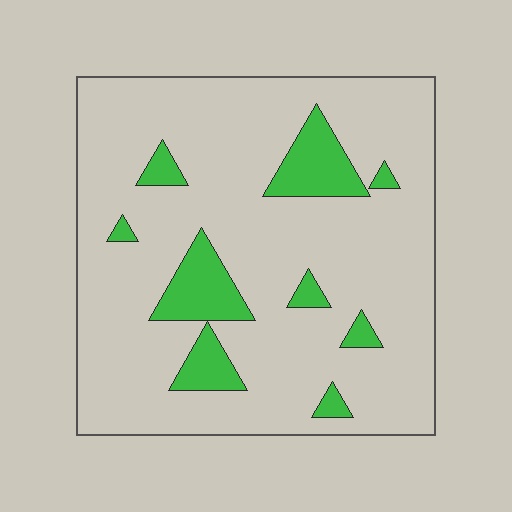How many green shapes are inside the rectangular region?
9.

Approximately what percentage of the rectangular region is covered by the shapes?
Approximately 15%.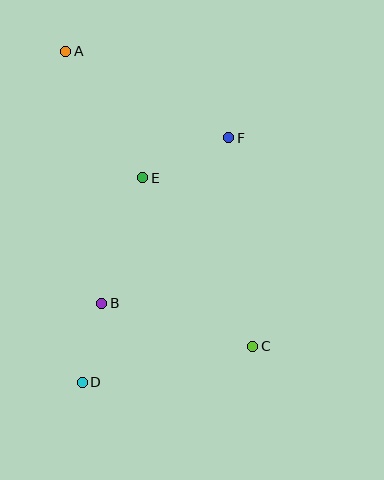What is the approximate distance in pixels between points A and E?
The distance between A and E is approximately 149 pixels.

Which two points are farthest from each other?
Points A and C are farthest from each other.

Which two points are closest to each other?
Points B and D are closest to each other.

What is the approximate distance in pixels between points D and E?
The distance between D and E is approximately 213 pixels.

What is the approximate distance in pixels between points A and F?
The distance between A and F is approximately 185 pixels.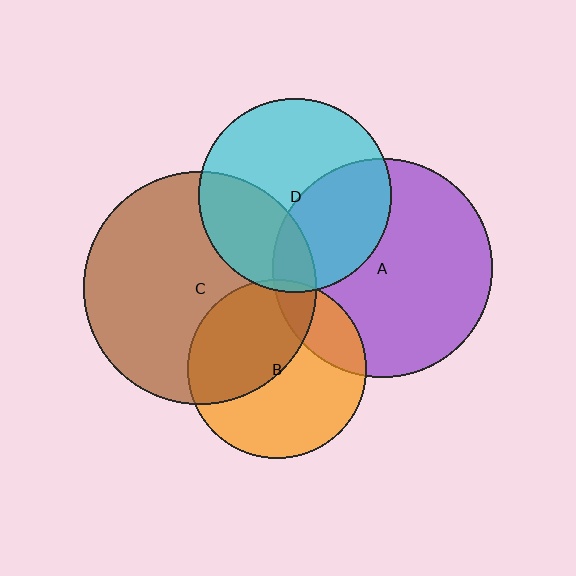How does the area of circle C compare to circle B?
Approximately 1.7 times.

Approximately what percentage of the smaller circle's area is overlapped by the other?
Approximately 5%.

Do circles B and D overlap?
Yes.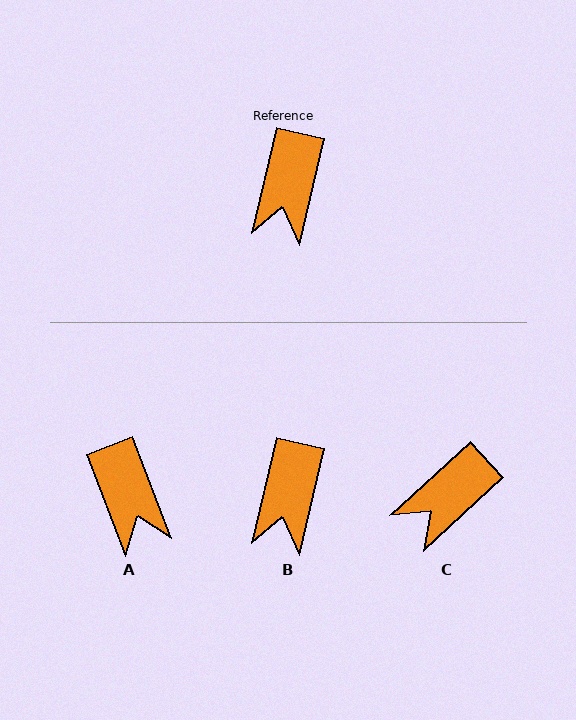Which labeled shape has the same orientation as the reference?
B.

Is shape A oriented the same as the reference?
No, it is off by about 34 degrees.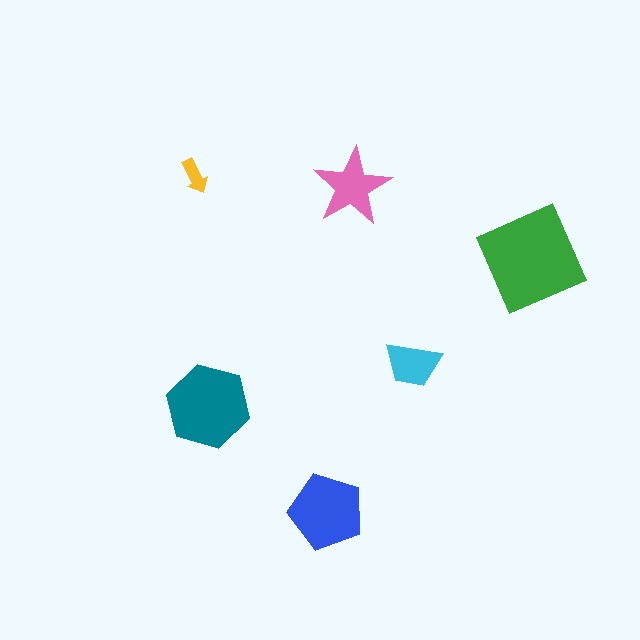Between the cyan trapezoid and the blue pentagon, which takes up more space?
The blue pentagon.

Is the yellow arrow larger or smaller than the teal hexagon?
Smaller.